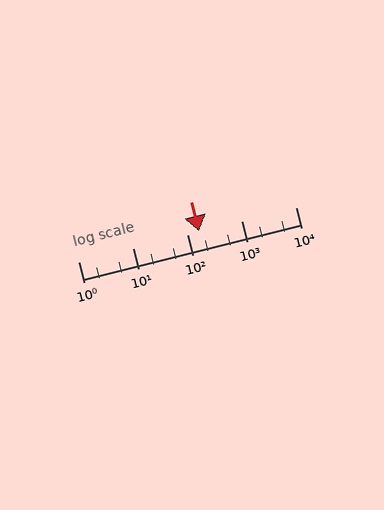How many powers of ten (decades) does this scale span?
The scale spans 4 decades, from 1 to 10000.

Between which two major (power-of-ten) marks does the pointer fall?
The pointer is between 100 and 1000.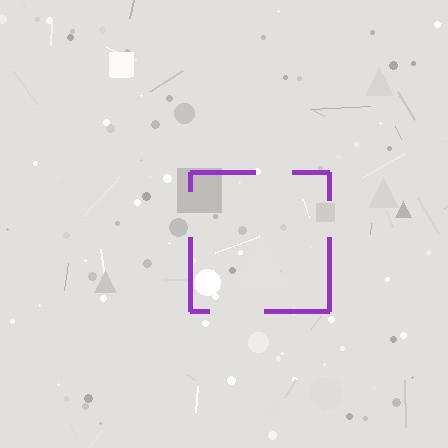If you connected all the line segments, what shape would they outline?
They would outline a square.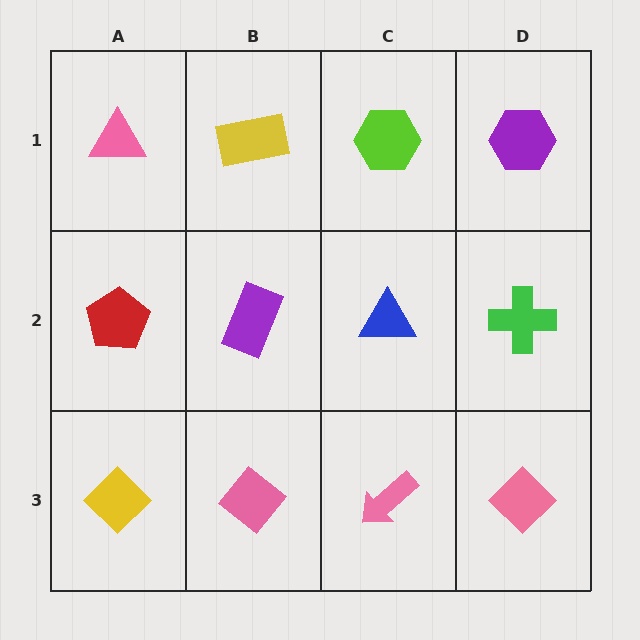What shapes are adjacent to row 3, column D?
A green cross (row 2, column D), a pink arrow (row 3, column C).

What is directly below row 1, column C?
A blue triangle.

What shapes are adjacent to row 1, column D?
A green cross (row 2, column D), a lime hexagon (row 1, column C).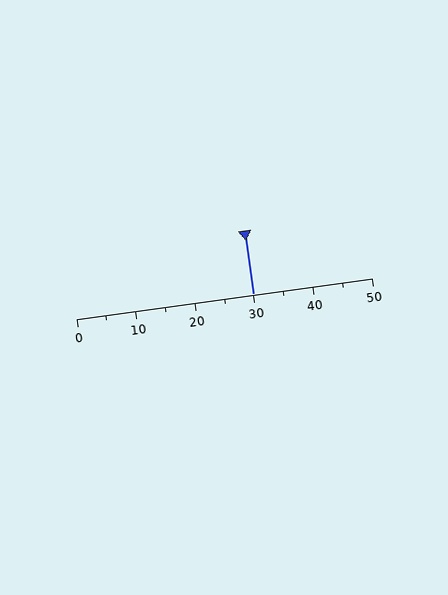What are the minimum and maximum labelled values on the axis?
The axis runs from 0 to 50.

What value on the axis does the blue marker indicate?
The marker indicates approximately 30.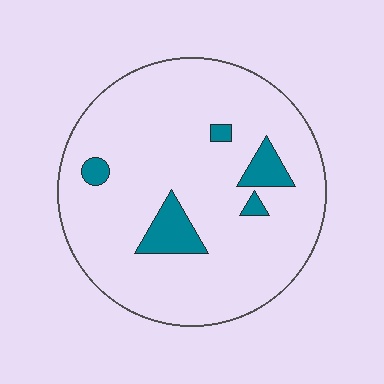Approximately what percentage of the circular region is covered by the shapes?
Approximately 10%.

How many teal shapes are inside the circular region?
5.